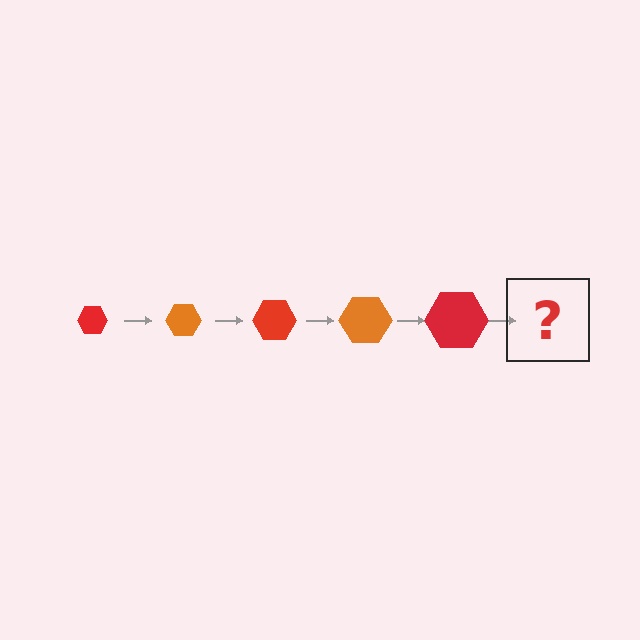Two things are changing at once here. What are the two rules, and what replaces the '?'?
The two rules are that the hexagon grows larger each step and the color cycles through red and orange. The '?' should be an orange hexagon, larger than the previous one.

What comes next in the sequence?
The next element should be an orange hexagon, larger than the previous one.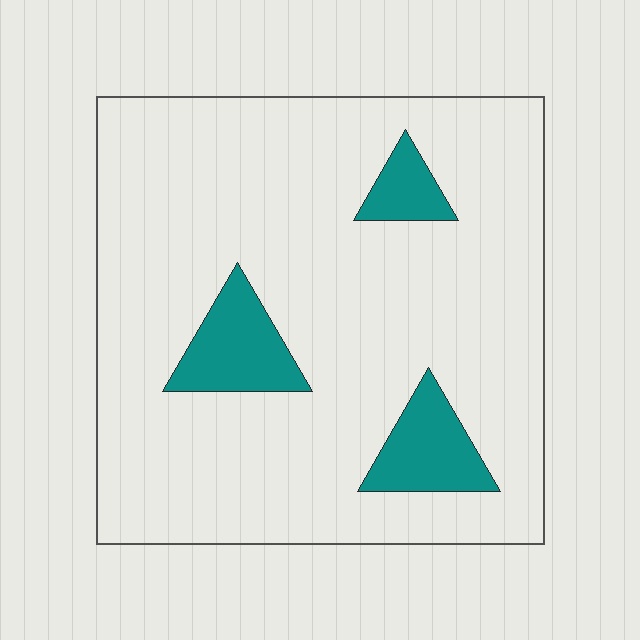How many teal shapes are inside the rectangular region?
3.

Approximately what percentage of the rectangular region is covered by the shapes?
Approximately 10%.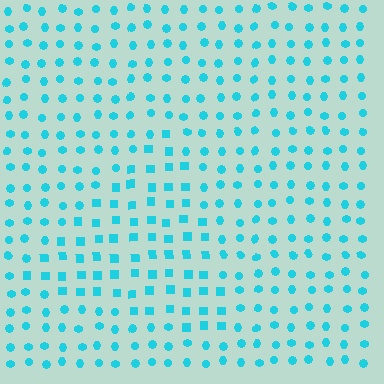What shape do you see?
I see a triangle.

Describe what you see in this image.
The image is filled with small cyan elements arranged in a uniform grid. A triangle-shaped region contains squares, while the surrounding area contains circles. The boundary is defined purely by the change in element shape.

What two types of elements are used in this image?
The image uses squares inside the triangle region and circles outside it.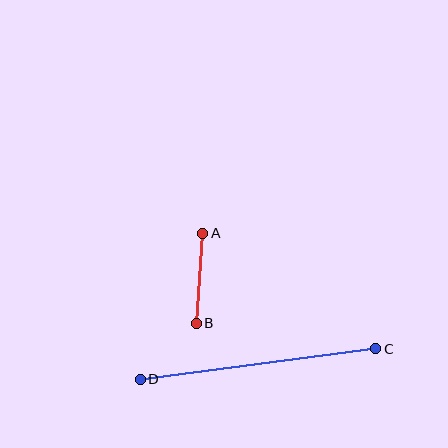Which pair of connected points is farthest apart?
Points C and D are farthest apart.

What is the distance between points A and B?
The distance is approximately 90 pixels.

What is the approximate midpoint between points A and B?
The midpoint is at approximately (200, 278) pixels.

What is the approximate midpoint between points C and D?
The midpoint is at approximately (258, 364) pixels.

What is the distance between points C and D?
The distance is approximately 238 pixels.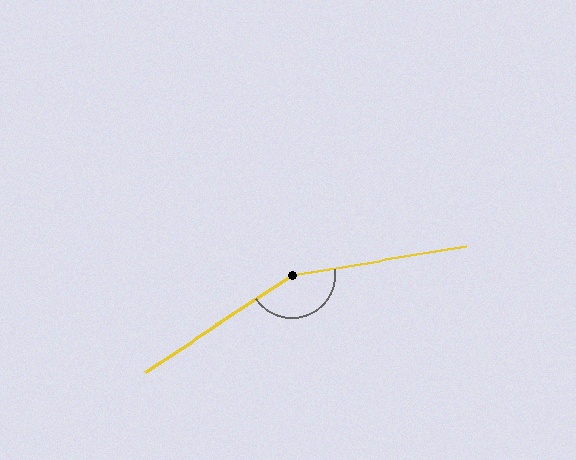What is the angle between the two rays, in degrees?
Approximately 156 degrees.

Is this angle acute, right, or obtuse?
It is obtuse.